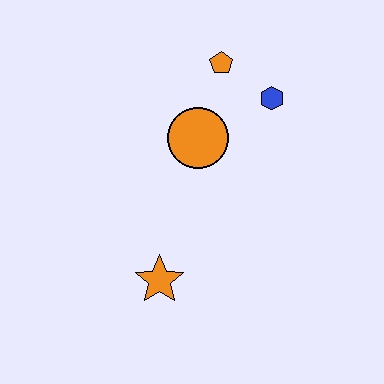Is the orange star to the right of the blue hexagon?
No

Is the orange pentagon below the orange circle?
No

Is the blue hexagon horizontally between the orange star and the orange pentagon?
No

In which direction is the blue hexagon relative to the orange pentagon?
The blue hexagon is to the right of the orange pentagon.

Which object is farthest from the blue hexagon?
The orange star is farthest from the blue hexagon.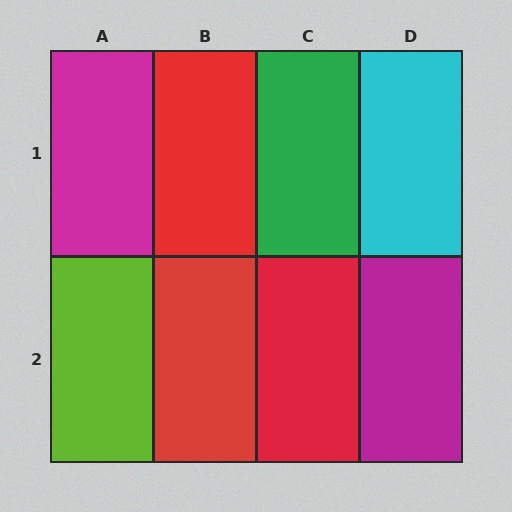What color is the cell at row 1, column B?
Red.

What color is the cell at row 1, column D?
Cyan.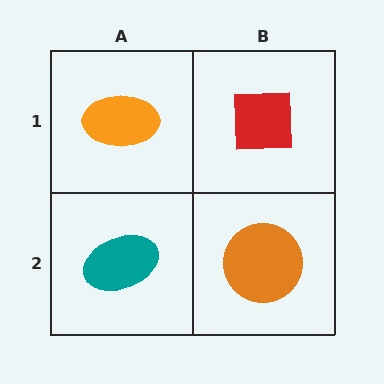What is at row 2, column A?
A teal ellipse.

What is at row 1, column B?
A red square.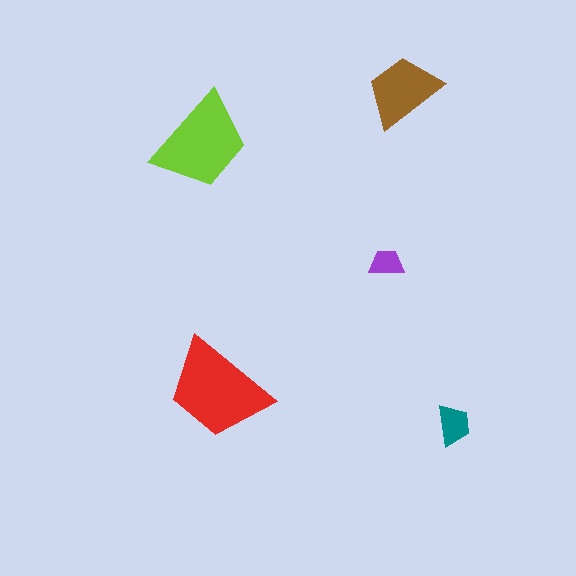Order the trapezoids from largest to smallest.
the red one, the lime one, the brown one, the teal one, the purple one.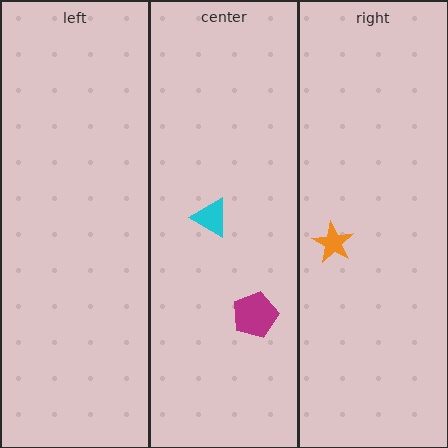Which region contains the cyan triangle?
The center region.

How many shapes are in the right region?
1.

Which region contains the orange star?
The right region.